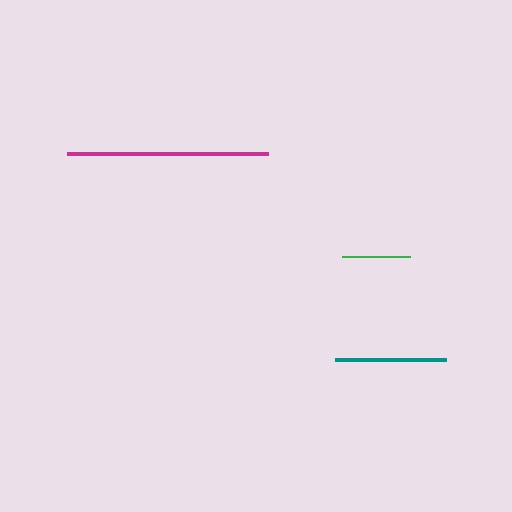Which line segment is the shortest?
The green line is the shortest at approximately 67 pixels.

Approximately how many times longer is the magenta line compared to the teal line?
The magenta line is approximately 1.8 times the length of the teal line.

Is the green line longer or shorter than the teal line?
The teal line is longer than the green line.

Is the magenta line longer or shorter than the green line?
The magenta line is longer than the green line.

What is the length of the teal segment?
The teal segment is approximately 111 pixels long.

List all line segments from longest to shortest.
From longest to shortest: magenta, teal, green.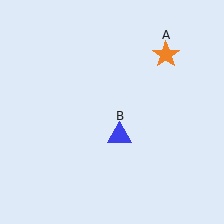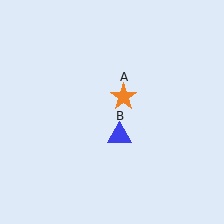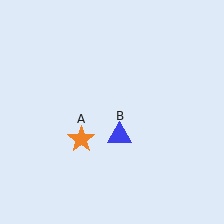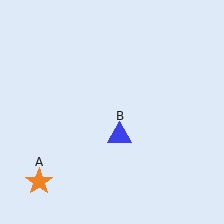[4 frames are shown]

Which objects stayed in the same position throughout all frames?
Blue triangle (object B) remained stationary.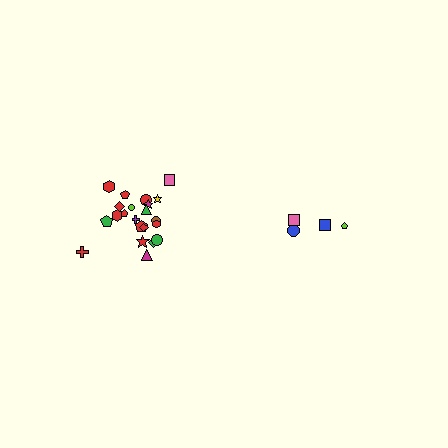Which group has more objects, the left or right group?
The left group.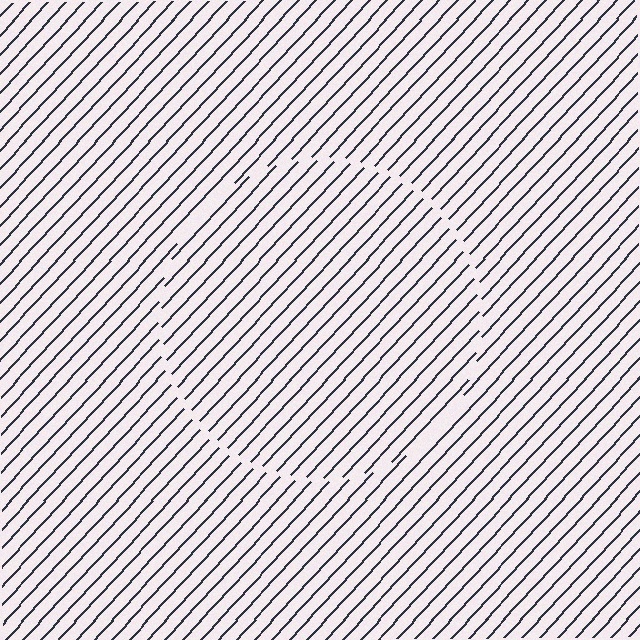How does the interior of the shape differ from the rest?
The interior of the shape contains the same grating, shifted by half a period — the contour is defined by the phase discontinuity where line-ends from the inner and outer gratings abut.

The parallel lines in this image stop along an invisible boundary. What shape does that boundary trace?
An illusory circle. The interior of the shape contains the same grating, shifted by half a period — the contour is defined by the phase discontinuity where line-ends from the inner and outer gratings abut.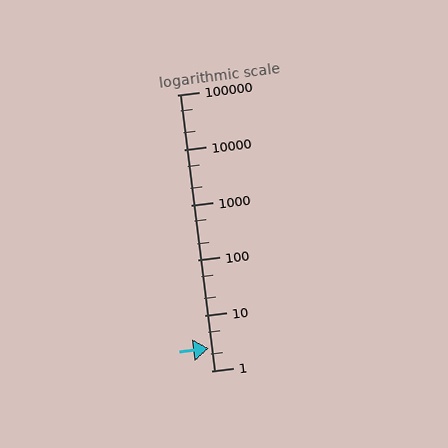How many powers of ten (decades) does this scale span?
The scale spans 5 decades, from 1 to 100000.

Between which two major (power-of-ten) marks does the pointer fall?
The pointer is between 1 and 10.